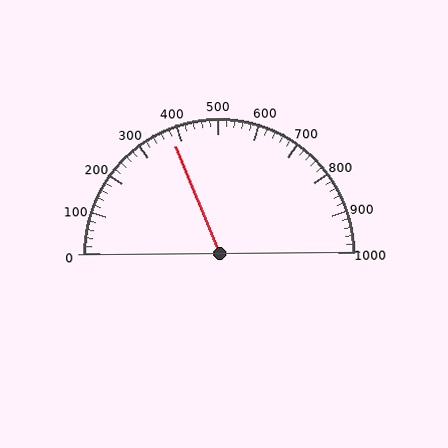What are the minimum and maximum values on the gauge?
The gauge ranges from 0 to 1000.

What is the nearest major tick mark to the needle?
The nearest major tick mark is 400.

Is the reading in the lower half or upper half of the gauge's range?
The reading is in the lower half of the range (0 to 1000).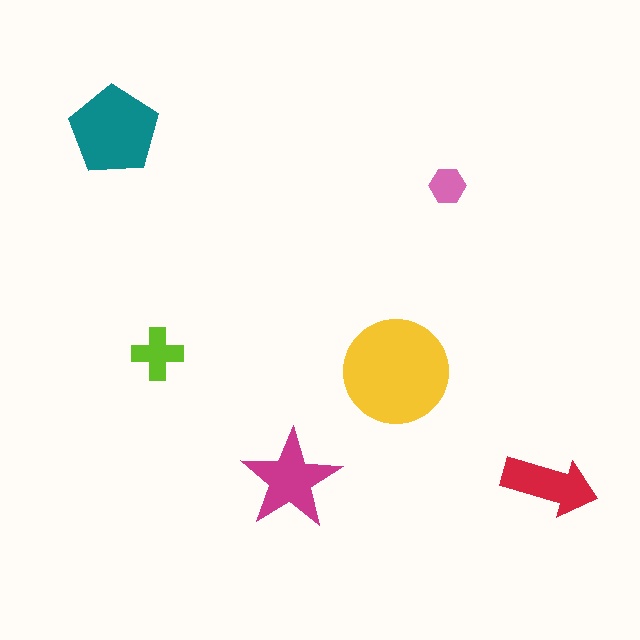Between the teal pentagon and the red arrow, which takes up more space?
The teal pentagon.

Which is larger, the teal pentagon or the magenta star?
The teal pentagon.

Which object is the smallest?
The pink hexagon.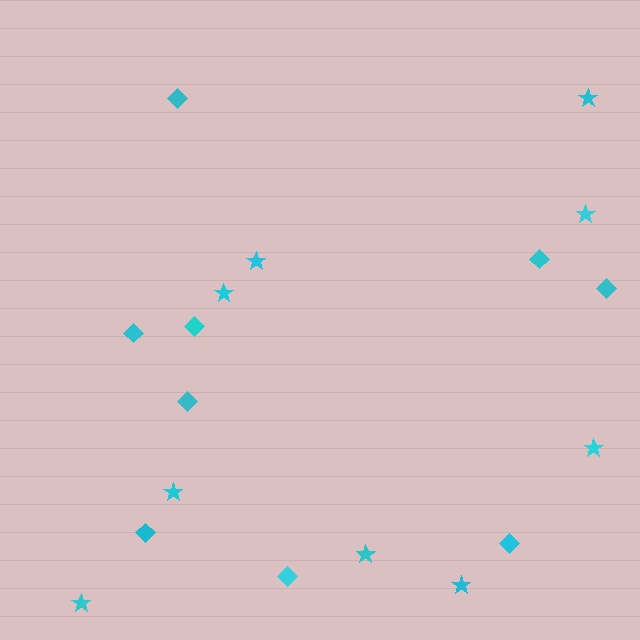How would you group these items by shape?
There are 2 groups: one group of diamonds (9) and one group of stars (9).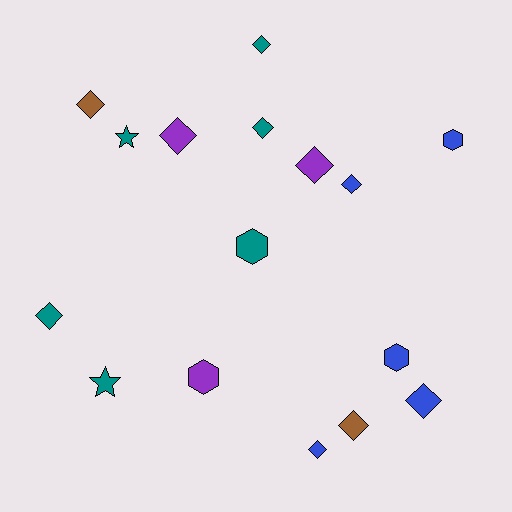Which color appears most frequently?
Teal, with 6 objects.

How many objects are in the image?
There are 16 objects.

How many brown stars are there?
There are no brown stars.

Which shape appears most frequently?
Diamond, with 10 objects.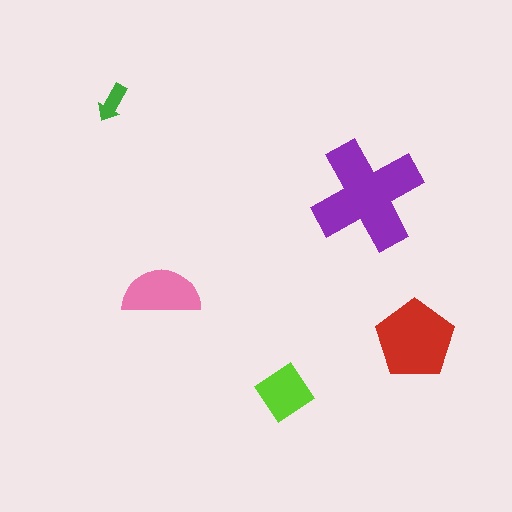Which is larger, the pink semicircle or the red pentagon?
The red pentagon.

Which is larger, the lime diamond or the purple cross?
The purple cross.